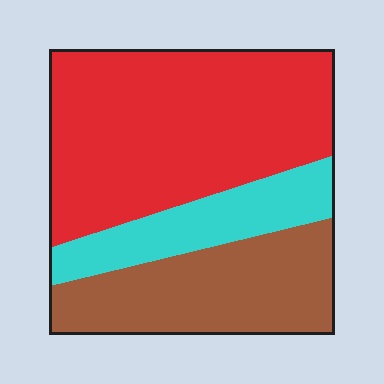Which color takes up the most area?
Red, at roughly 55%.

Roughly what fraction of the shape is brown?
Brown covers around 30% of the shape.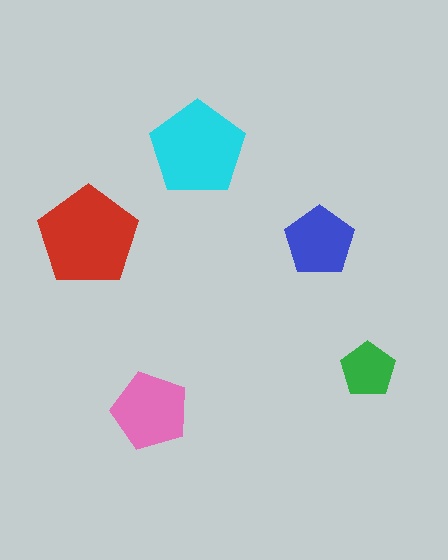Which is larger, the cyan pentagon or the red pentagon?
The red one.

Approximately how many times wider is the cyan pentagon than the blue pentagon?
About 1.5 times wider.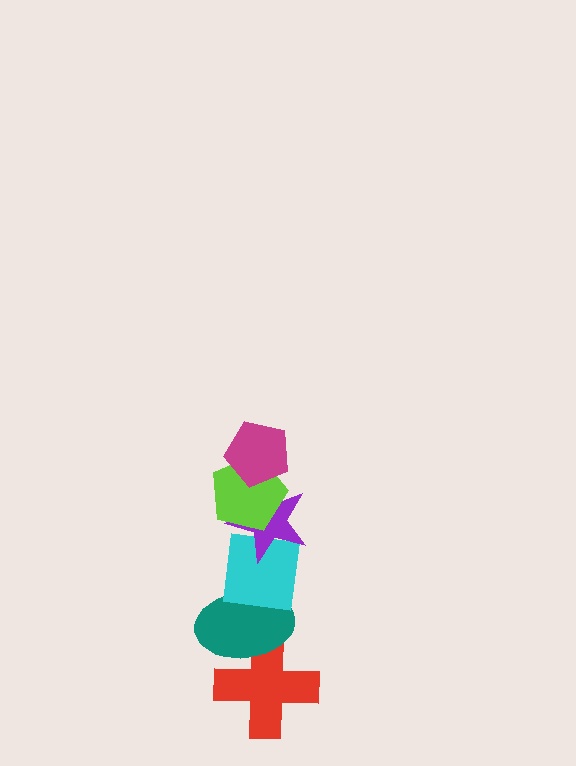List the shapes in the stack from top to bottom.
From top to bottom: the magenta pentagon, the lime pentagon, the purple star, the cyan square, the teal ellipse, the red cross.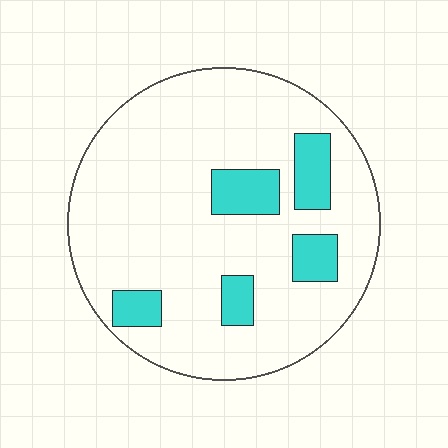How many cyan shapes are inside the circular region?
5.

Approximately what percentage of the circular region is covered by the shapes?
Approximately 15%.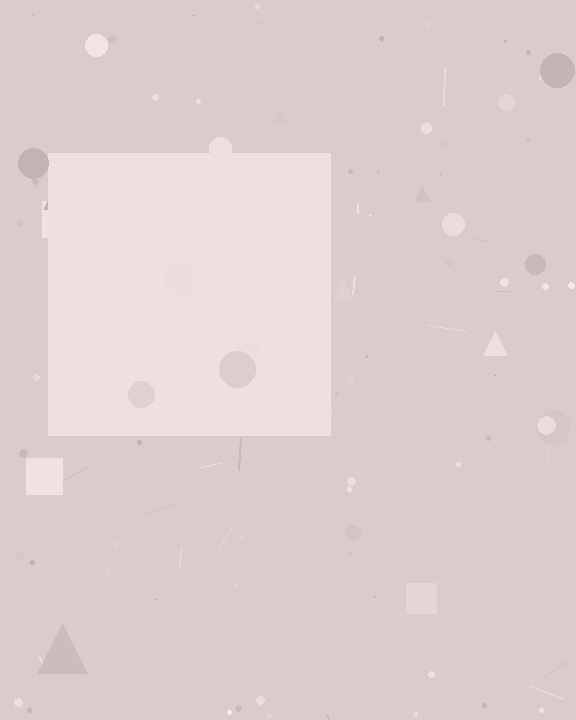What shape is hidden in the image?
A square is hidden in the image.